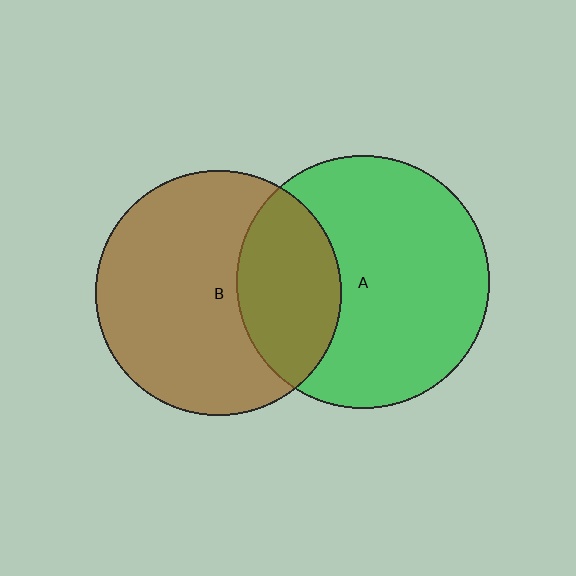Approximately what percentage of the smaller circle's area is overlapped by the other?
Approximately 30%.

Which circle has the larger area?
Circle A (green).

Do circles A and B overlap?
Yes.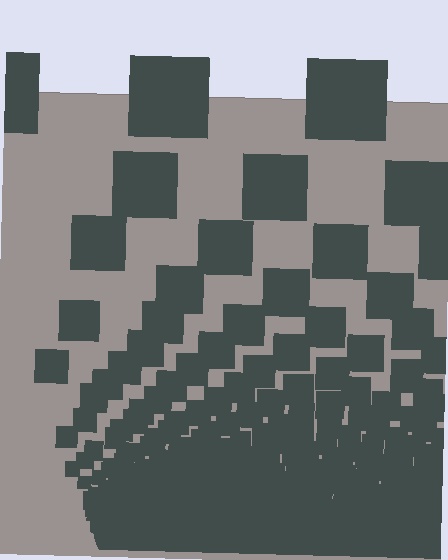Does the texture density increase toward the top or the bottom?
Density increases toward the bottom.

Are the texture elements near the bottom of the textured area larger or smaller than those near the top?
Smaller. The gradient is inverted — elements near the bottom are smaller and denser.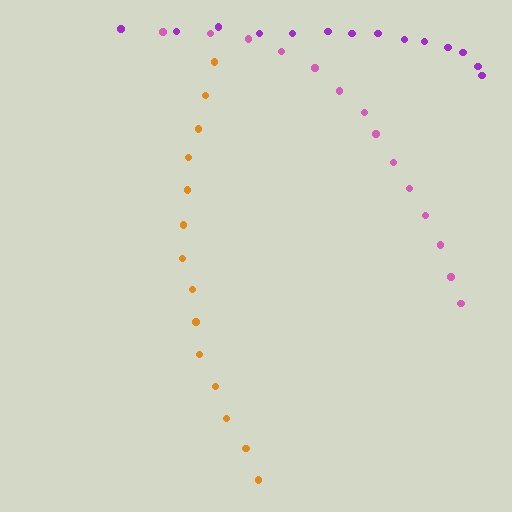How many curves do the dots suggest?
There are 3 distinct paths.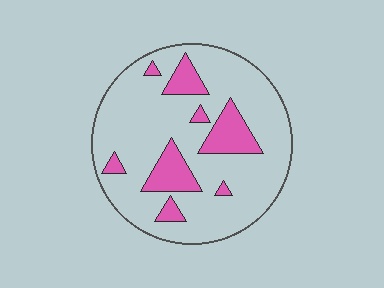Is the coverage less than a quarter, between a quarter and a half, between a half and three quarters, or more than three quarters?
Less than a quarter.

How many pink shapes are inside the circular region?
8.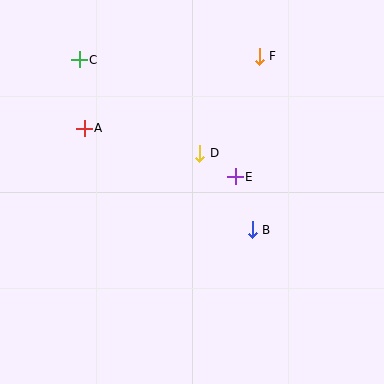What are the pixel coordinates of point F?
Point F is at (259, 56).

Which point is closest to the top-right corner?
Point F is closest to the top-right corner.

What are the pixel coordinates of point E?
Point E is at (235, 177).